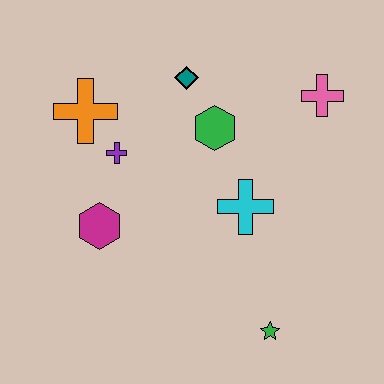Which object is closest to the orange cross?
The purple cross is closest to the orange cross.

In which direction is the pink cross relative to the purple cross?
The pink cross is to the right of the purple cross.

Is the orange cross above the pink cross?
No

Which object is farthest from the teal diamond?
The green star is farthest from the teal diamond.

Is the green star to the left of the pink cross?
Yes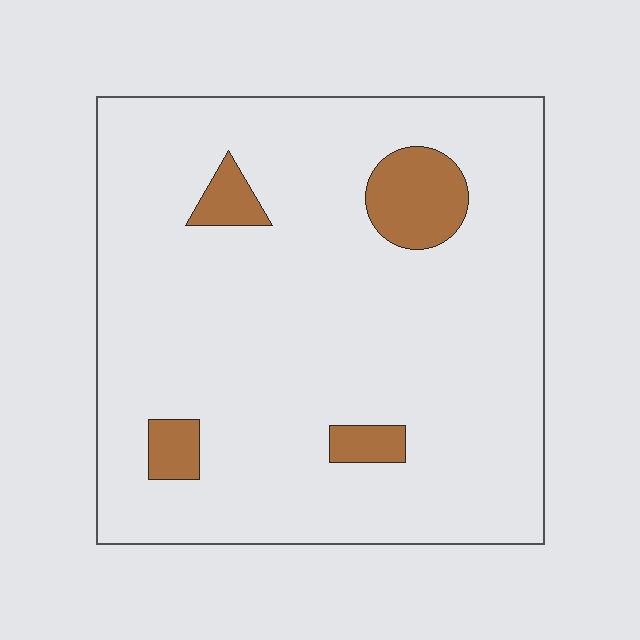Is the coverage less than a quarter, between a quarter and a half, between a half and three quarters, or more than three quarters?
Less than a quarter.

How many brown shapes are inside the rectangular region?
4.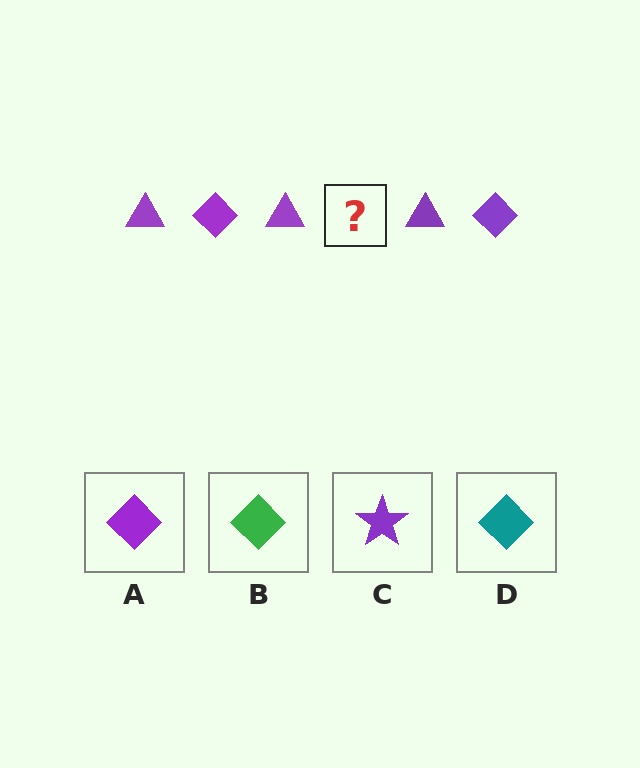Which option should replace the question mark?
Option A.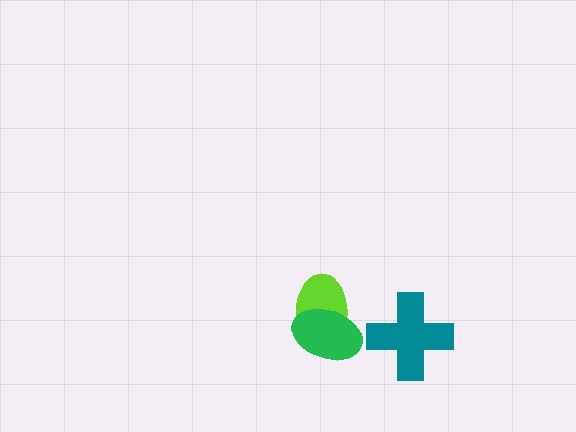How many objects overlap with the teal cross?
0 objects overlap with the teal cross.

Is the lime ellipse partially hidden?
Yes, it is partially covered by another shape.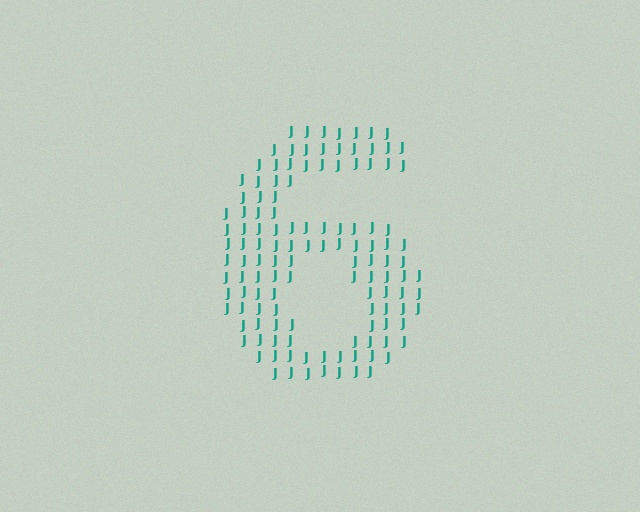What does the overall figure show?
The overall figure shows the digit 6.